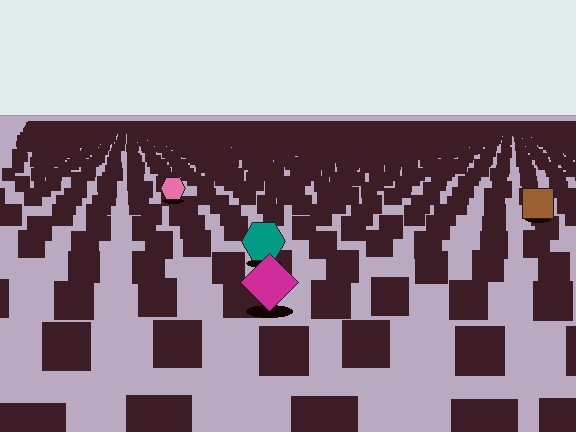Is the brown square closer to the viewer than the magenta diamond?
No. The magenta diamond is closer — you can tell from the texture gradient: the ground texture is coarser near it.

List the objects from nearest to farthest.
From nearest to farthest: the magenta diamond, the teal hexagon, the brown square, the pink hexagon.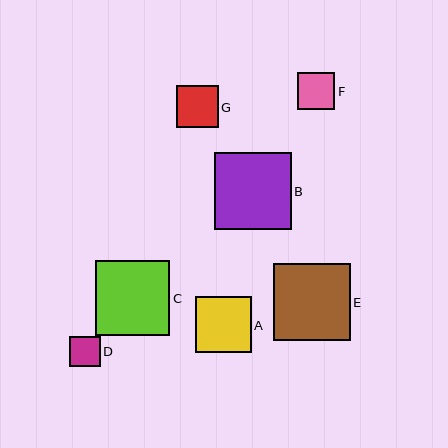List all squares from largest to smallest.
From largest to smallest: B, E, C, A, G, F, D.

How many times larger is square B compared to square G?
Square B is approximately 1.9 times the size of square G.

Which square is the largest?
Square B is the largest with a size of approximately 77 pixels.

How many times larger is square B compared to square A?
Square B is approximately 1.4 times the size of square A.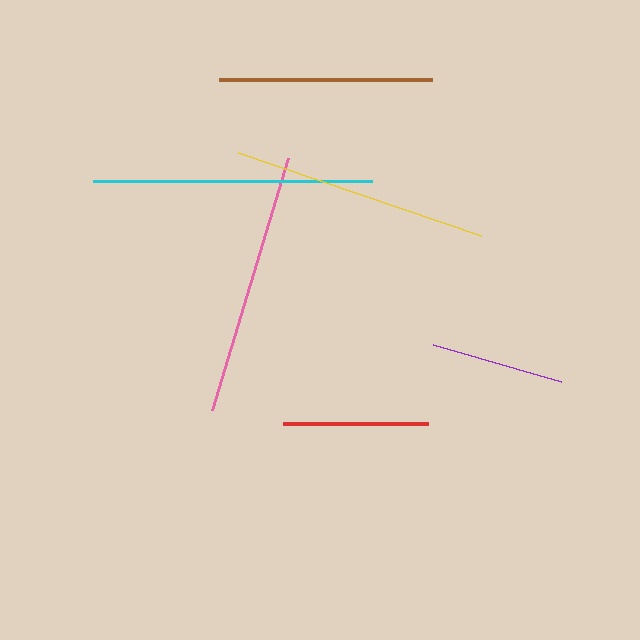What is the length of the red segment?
The red segment is approximately 144 pixels long.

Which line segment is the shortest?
The purple line is the shortest at approximately 133 pixels.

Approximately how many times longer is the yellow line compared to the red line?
The yellow line is approximately 1.8 times the length of the red line.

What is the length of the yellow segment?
The yellow segment is approximately 256 pixels long.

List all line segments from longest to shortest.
From longest to shortest: cyan, pink, yellow, brown, red, purple.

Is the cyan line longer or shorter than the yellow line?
The cyan line is longer than the yellow line.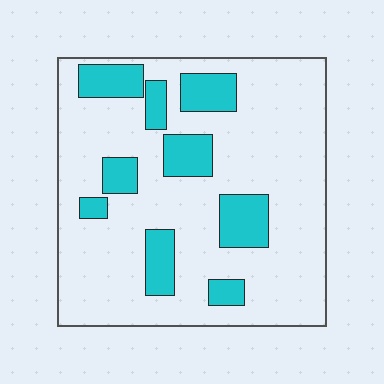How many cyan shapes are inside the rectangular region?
9.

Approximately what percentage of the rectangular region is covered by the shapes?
Approximately 20%.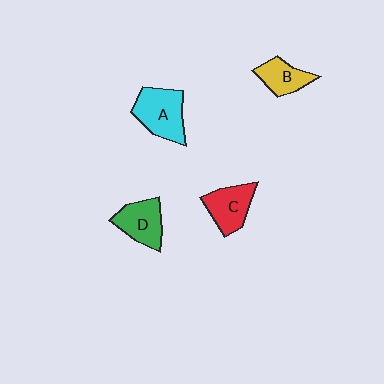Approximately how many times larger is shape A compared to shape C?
Approximately 1.2 times.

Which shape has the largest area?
Shape A (cyan).